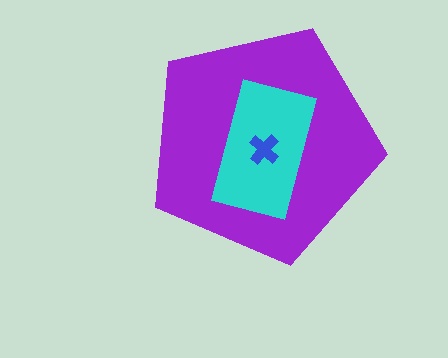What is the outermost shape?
The purple pentagon.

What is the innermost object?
The blue cross.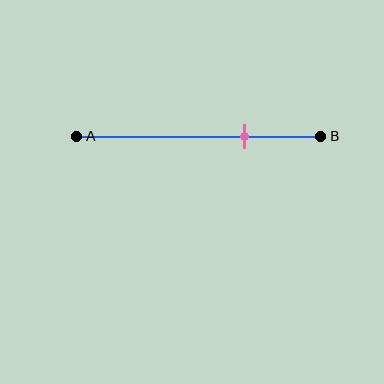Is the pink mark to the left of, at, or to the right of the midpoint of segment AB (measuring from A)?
The pink mark is to the right of the midpoint of segment AB.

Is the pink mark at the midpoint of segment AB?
No, the mark is at about 70% from A, not at the 50% midpoint.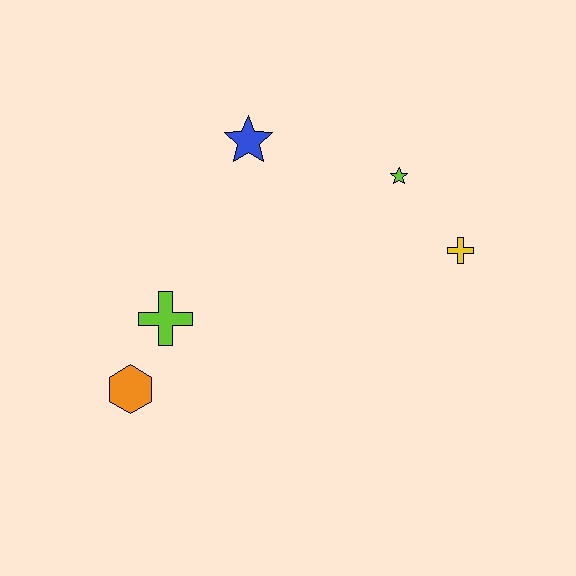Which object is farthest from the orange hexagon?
The yellow cross is farthest from the orange hexagon.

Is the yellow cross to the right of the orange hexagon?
Yes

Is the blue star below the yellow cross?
No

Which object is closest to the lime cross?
The orange hexagon is closest to the lime cross.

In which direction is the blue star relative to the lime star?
The blue star is to the left of the lime star.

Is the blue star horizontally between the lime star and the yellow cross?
No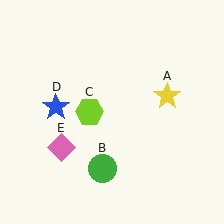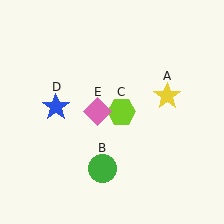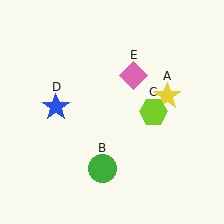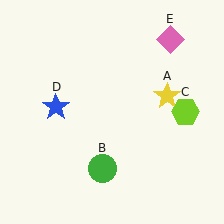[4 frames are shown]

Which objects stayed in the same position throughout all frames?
Yellow star (object A) and green circle (object B) and blue star (object D) remained stationary.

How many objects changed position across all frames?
2 objects changed position: lime hexagon (object C), pink diamond (object E).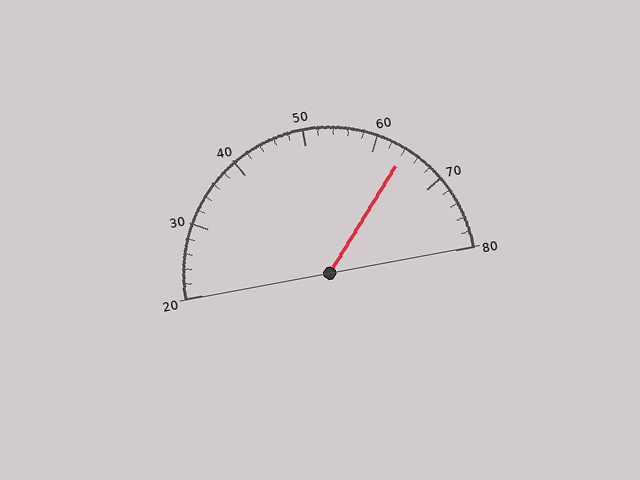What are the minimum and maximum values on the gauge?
The gauge ranges from 20 to 80.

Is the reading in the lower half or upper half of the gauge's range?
The reading is in the upper half of the range (20 to 80).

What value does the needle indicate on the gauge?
The needle indicates approximately 64.